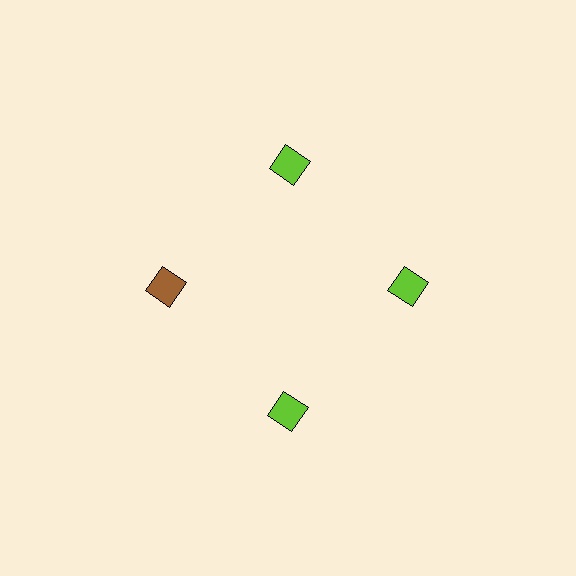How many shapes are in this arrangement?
There are 4 shapes arranged in a ring pattern.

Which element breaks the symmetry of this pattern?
The brown diamond at roughly the 9 o'clock position breaks the symmetry. All other shapes are lime diamonds.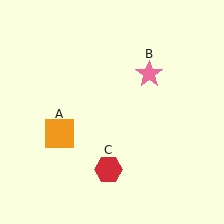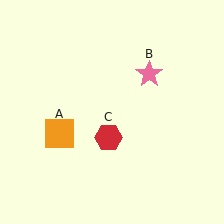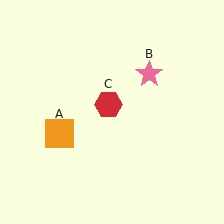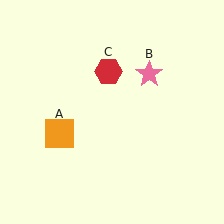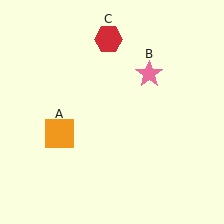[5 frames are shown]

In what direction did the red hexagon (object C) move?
The red hexagon (object C) moved up.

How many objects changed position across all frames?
1 object changed position: red hexagon (object C).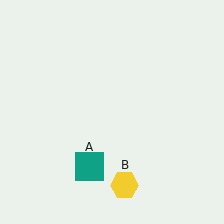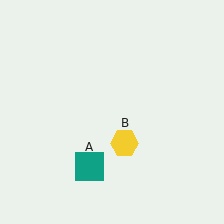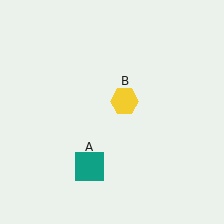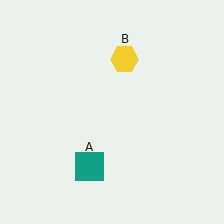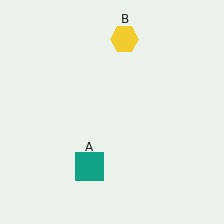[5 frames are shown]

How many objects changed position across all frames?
1 object changed position: yellow hexagon (object B).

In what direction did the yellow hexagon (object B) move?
The yellow hexagon (object B) moved up.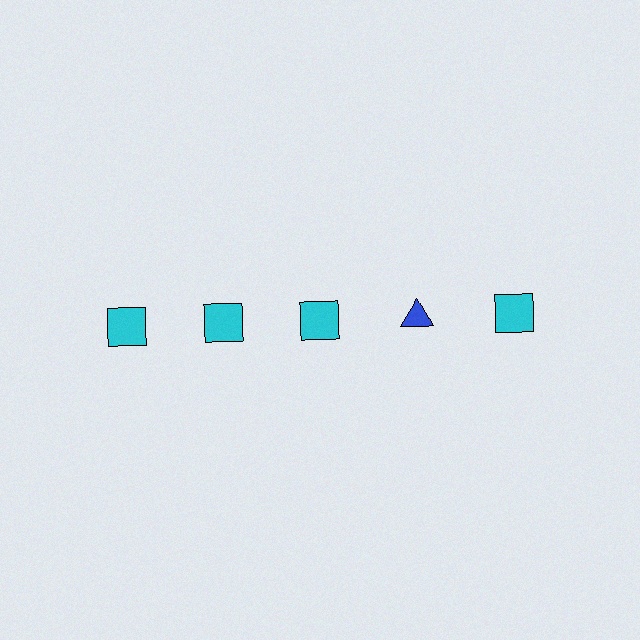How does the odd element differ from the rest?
It differs in both color (blue instead of cyan) and shape (triangle instead of square).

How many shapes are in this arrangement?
There are 5 shapes arranged in a grid pattern.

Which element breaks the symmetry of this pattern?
The blue triangle in the top row, second from right column breaks the symmetry. All other shapes are cyan squares.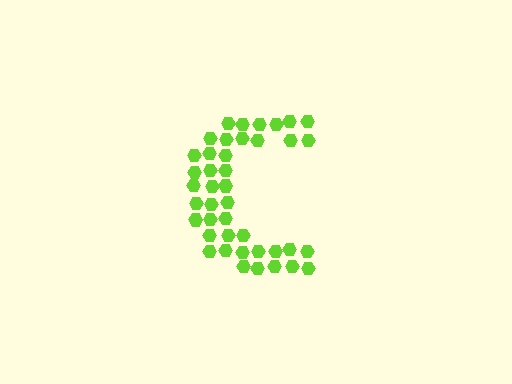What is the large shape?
The large shape is the letter C.